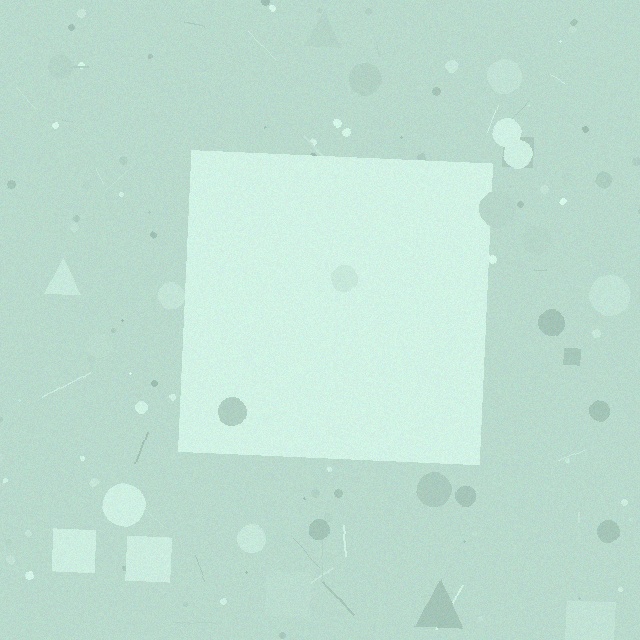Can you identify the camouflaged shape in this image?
The camouflaged shape is a square.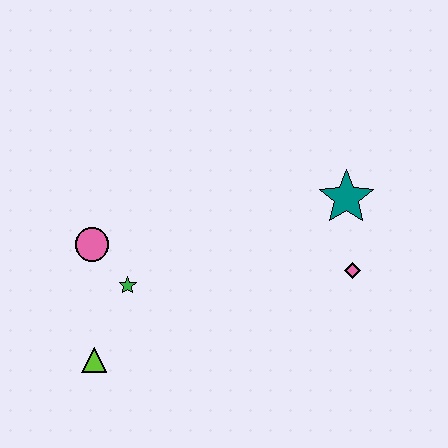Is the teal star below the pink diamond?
No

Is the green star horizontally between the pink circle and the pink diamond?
Yes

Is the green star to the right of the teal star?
No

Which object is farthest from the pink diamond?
The lime triangle is farthest from the pink diamond.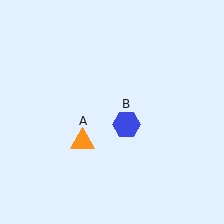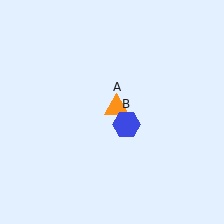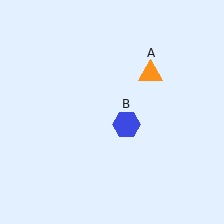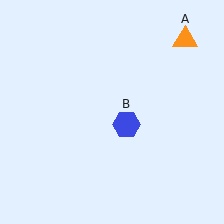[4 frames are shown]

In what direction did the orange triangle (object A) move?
The orange triangle (object A) moved up and to the right.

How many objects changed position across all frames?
1 object changed position: orange triangle (object A).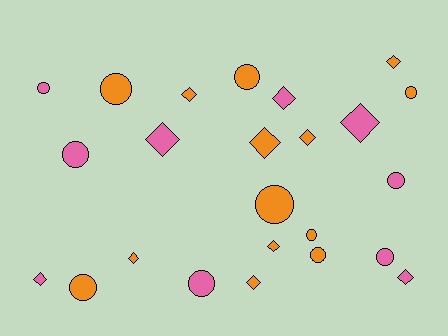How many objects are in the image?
There are 24 objects.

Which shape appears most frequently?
Circle, with 12 objects.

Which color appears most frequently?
Orange, with 14 objects.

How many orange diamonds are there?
There are 7 orange diamonds.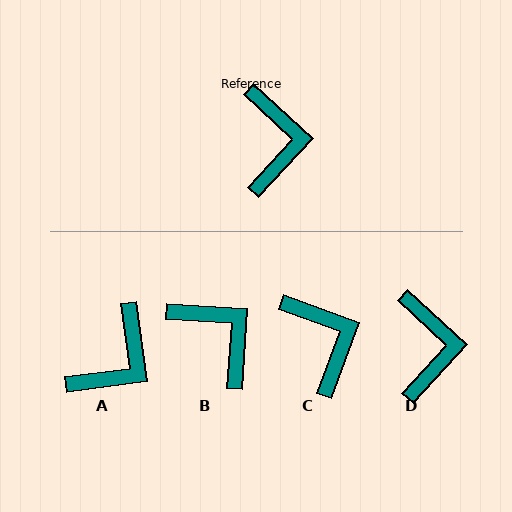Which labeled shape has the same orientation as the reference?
D.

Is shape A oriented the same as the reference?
No, it is off by about 40 degrees.